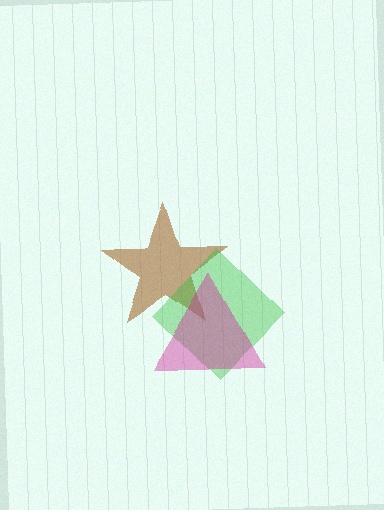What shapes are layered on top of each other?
The layered shapes are: a brown star, a green diamond, a magenta triangle.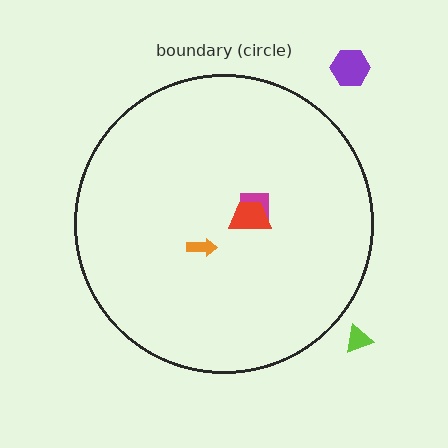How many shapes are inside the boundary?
3 inside, 2 outside.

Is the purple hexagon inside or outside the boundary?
Outside.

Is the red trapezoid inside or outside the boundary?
Inside.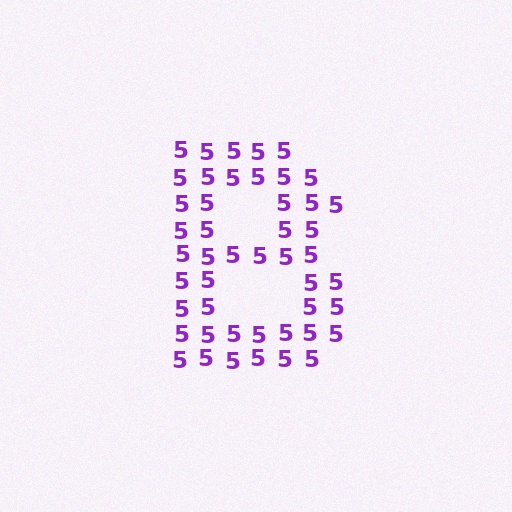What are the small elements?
The small elements are digit 5's.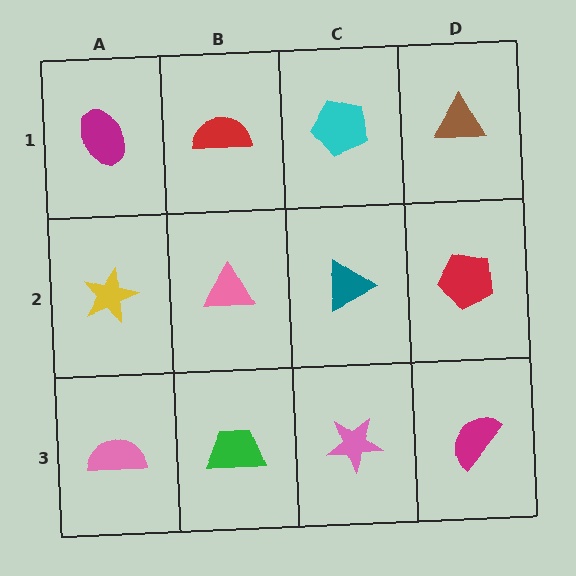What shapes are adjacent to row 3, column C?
A teal triangle (row 2, column C), a green trapezoid (row 3, column B), a magenta semicircle (row 3, column D).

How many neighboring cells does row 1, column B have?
3.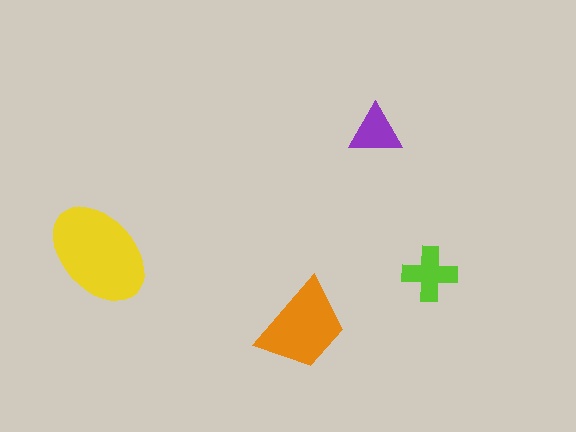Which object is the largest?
The yellow ellipse.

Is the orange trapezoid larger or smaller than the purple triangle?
Larger.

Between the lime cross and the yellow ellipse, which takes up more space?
The yellow ellipse.